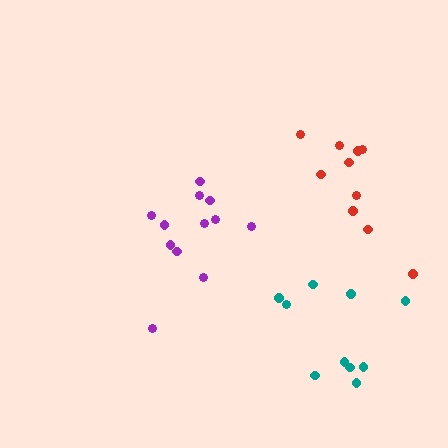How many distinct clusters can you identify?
There are 3 distinct clusters.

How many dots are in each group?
Group 1: 10 dots, Group 2: 10 dots, Group 3: 12 dots (32 total).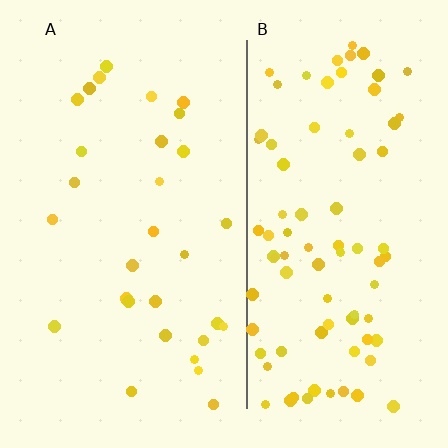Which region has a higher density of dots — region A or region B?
B (the right).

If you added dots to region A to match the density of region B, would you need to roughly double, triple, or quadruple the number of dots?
Approximately triple.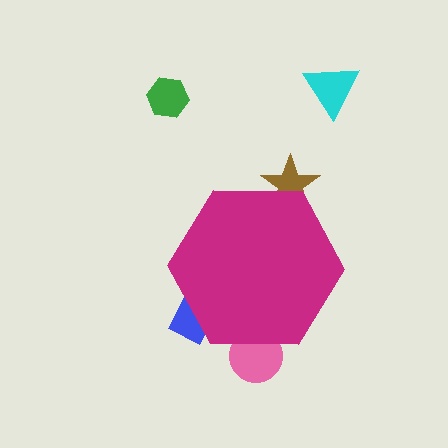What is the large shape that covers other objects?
A magenta hexagon.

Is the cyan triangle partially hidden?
No, the cyan triangle is fully visible.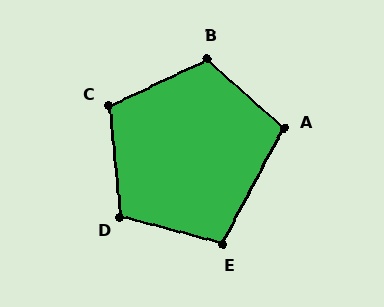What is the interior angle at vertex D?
Approximately 111 degrees (obtuse).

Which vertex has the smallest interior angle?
E, at approximately 103 degrees.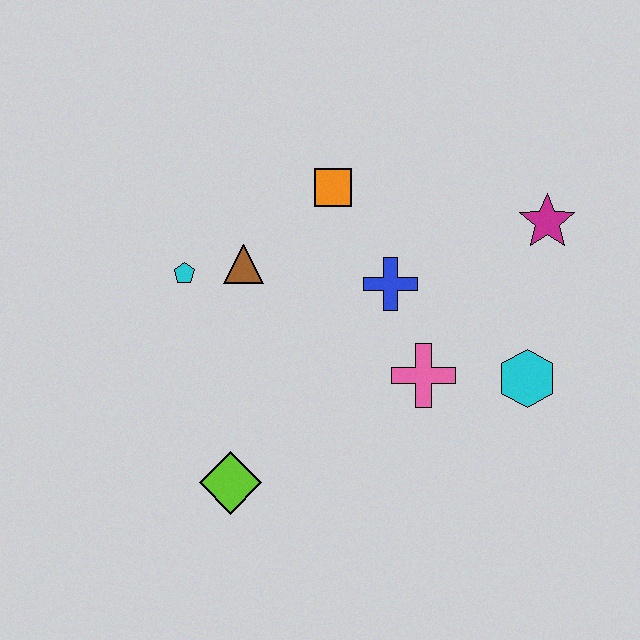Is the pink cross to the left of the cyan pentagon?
No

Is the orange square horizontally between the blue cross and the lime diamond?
Yes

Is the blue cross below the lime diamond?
No